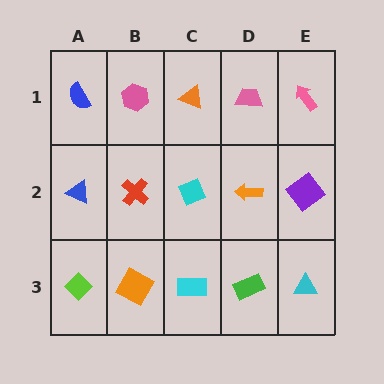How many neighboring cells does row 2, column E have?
3.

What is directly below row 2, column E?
A cyan triangle.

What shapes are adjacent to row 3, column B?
A red cross (row 2, column B), a lime diamond (row 3, column A), a cyan rectangle (row 3, column C).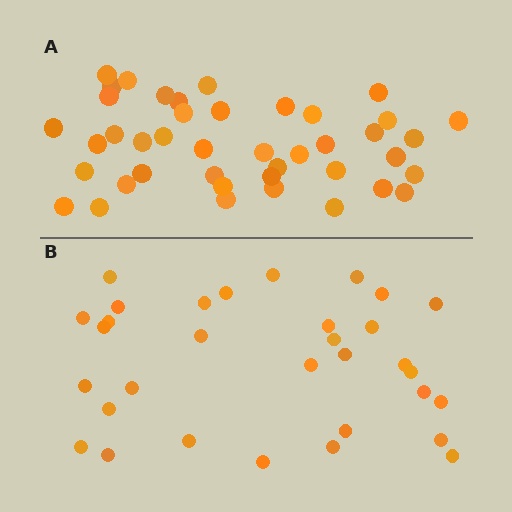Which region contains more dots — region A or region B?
Region A (the top region) has more dots.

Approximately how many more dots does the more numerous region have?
Region A has roughly 10 or so more dots than region B.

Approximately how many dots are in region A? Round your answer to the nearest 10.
About 40 dots. (The exact count is 42, which rounds to 40.)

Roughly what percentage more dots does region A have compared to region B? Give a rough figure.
About 30% more.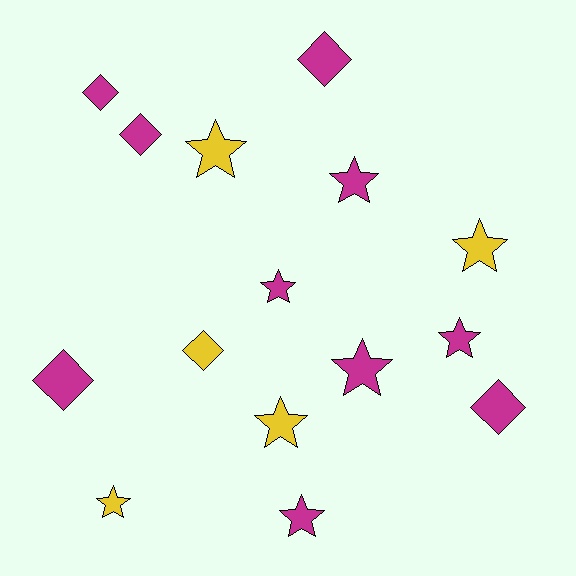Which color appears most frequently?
Magenta, with 10 objects.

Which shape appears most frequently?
Star, with 9 objects.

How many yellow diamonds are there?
There is 1 yellow diamond.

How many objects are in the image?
There are 15 objects.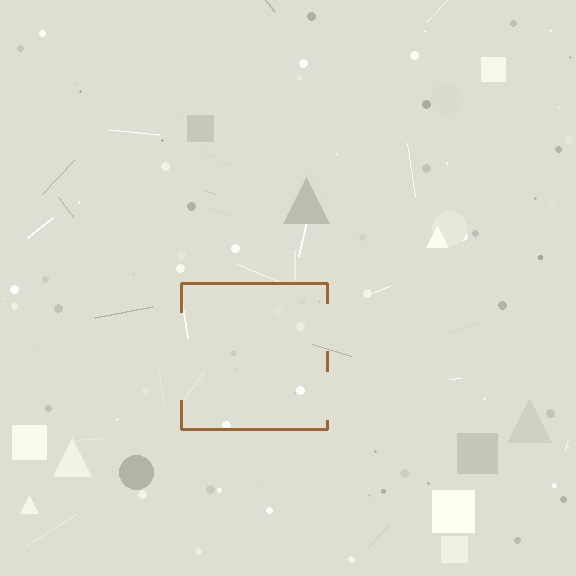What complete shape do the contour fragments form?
The contour fragments form a square.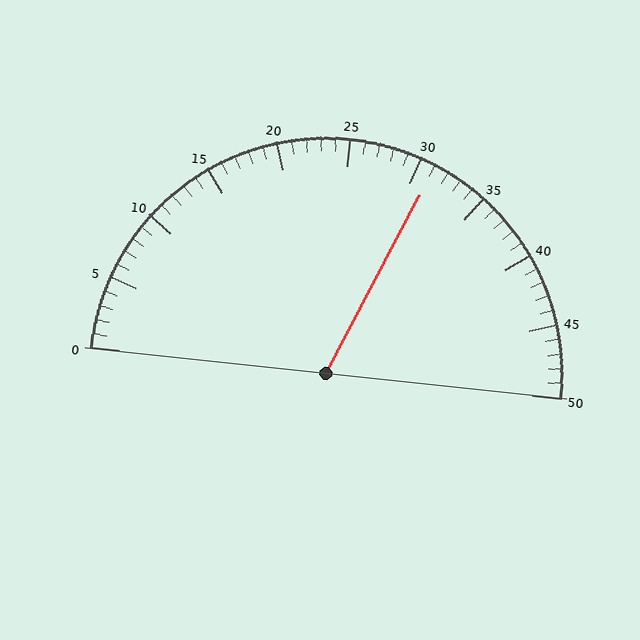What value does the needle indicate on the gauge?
The needle indicates approximately 31.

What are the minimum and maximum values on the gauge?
The gauge ranges from 0 to 50.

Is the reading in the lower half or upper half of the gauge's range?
The reading is in the upper half of the range (0 to 50).